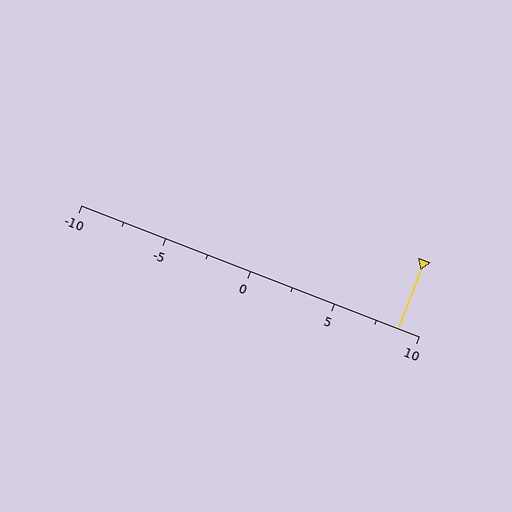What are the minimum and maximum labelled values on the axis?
The axis runs from -10 to 10.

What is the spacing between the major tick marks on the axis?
The major ticks are spaced 5 apart.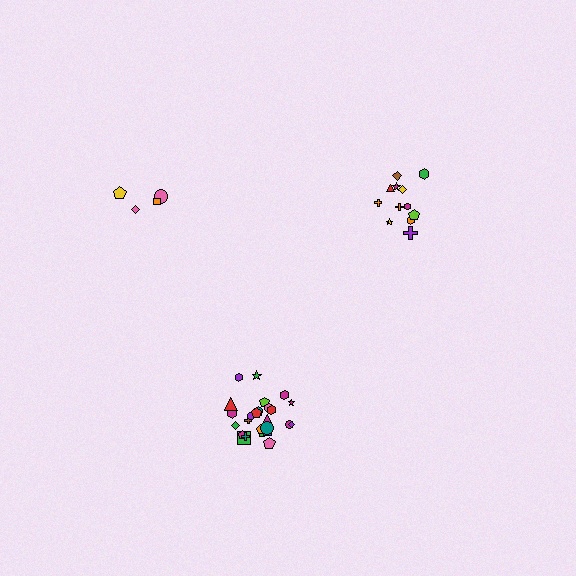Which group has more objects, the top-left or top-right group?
The top-right group.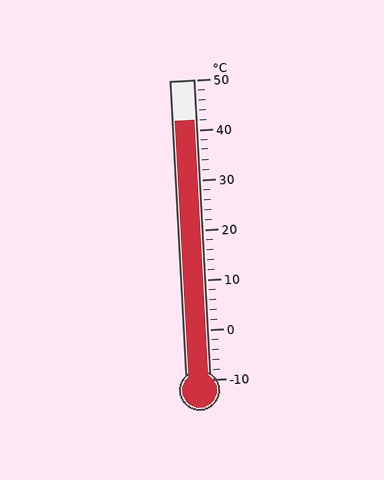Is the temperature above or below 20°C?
The temperature is above 20°C.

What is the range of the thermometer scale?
The thermometer scale ranges from -10°C to 50°C.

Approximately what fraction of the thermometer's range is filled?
The thermometer is filled to approximately 85% of its range.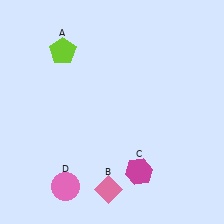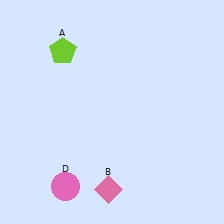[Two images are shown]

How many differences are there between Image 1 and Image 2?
There is 1 difference between the two images.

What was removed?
The magenta hexagon (C) was removed in Image 2.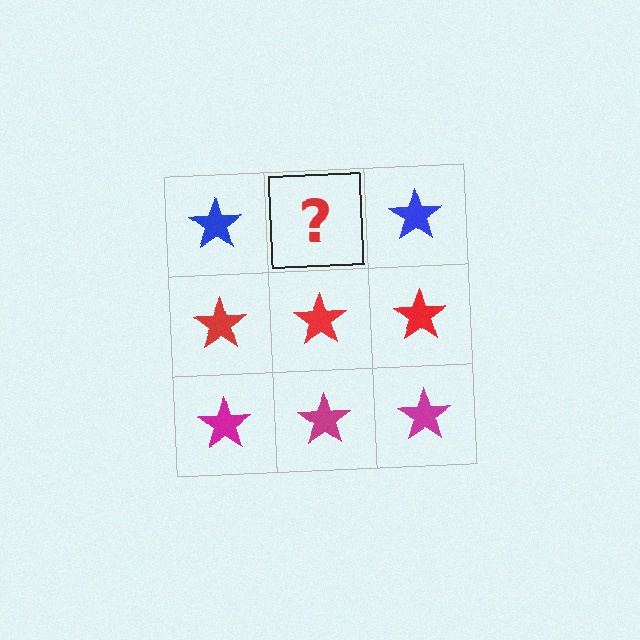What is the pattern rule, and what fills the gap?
The rule is that each row has a consistent color. The gap should be filled with a blue star.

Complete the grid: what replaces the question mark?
The question mark should be replaced with a blue star.